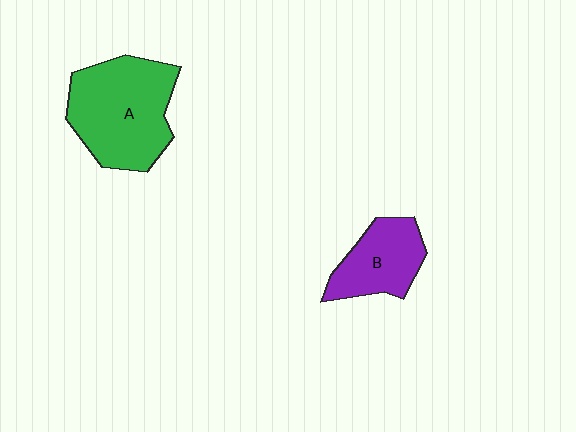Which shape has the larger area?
Shape A (green).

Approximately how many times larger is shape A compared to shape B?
Approximately 1.7 times.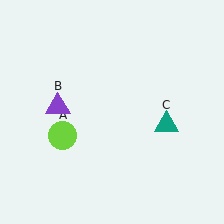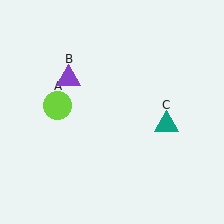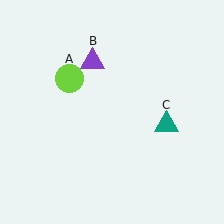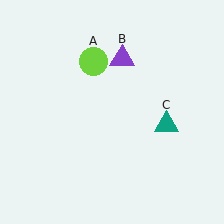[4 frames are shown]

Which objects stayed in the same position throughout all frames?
Teal triangle (object C) remained stationary.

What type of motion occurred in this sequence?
The lime circle (object A), purple triangle (object B) rotated clockwise around the center of the scene.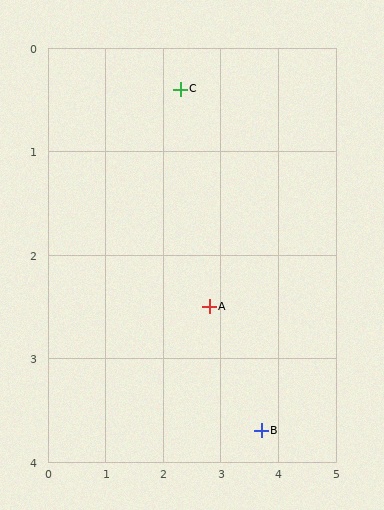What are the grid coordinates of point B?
Point B is at approximately (3.7, 3.7).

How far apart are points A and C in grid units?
Points A and C are about 2.2 grid units apart.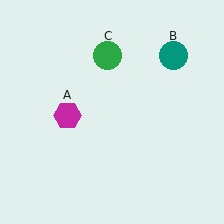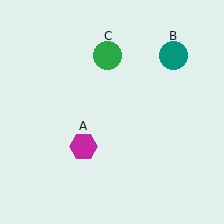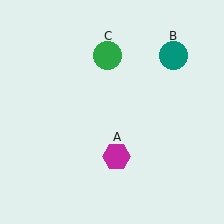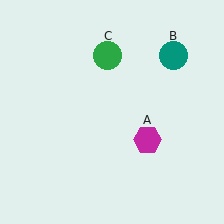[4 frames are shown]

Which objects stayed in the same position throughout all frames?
Teal circle (object B) and green circle (object C) remained stationary.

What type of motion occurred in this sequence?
The magenta hexagon (object A) rotated counterclockwise around the center of the scene.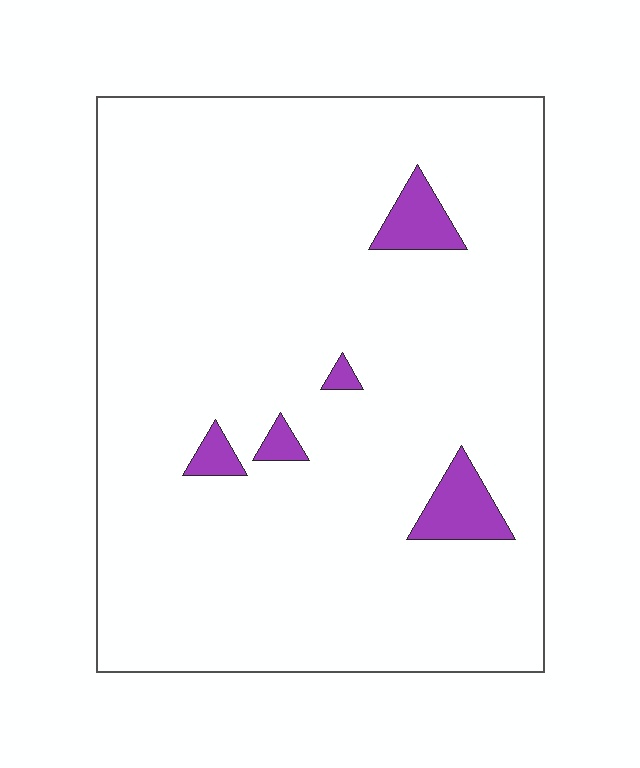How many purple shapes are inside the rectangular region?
5.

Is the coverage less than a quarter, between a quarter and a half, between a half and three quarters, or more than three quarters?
Less than a quarter.